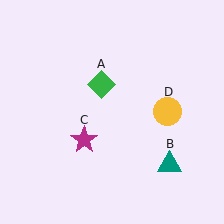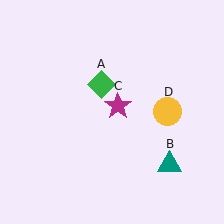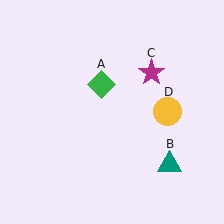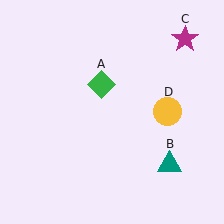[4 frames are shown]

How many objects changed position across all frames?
1 object changed position: magenta star (object C).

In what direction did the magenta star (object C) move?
The magenta star (object C) moved up and to the right.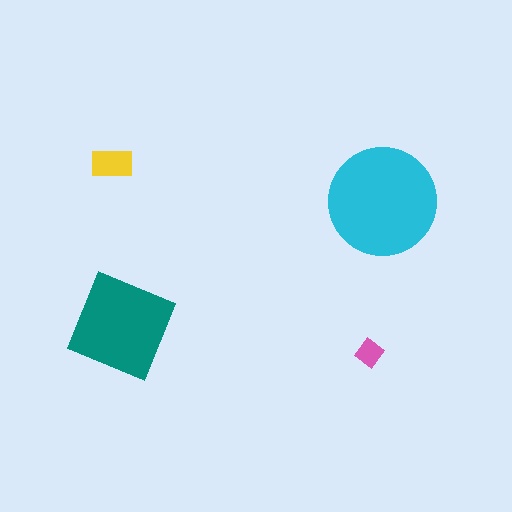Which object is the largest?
The cyan circle.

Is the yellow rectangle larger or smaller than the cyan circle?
Smaller.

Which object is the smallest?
The pink diamond.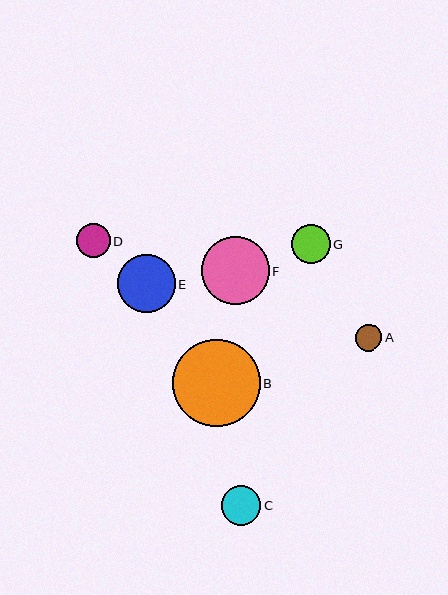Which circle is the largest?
Circle B is the largest with a size of approximately 87 pixels.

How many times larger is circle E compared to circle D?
Circle E is approximately 1.7 times the size of circle D.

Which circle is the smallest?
Circle A is the smallest with a size of approximately 27 pixels.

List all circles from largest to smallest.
From largest to smallest: B, F, E, C, G, D, A.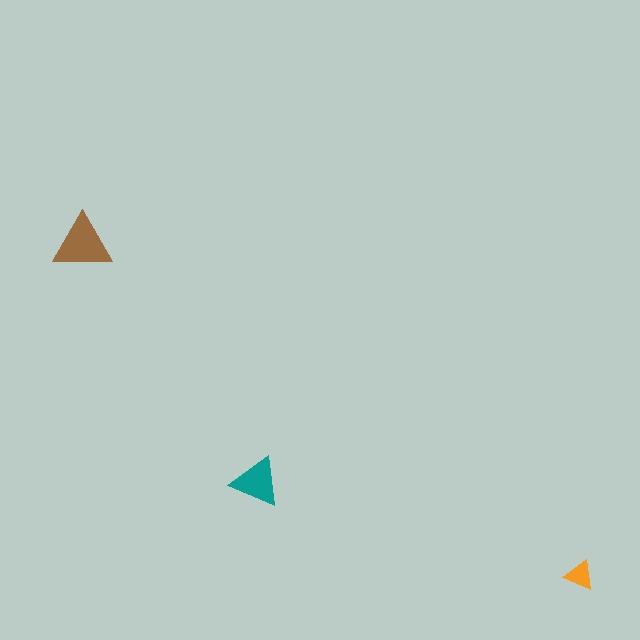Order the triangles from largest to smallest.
the brown one, the teal one, the orange one.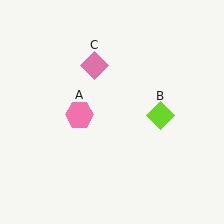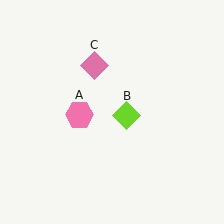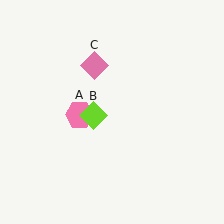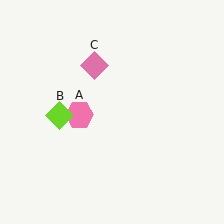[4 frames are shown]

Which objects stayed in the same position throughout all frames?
Pink hexagon (object A) and pink diamond (object C) remained stationary.